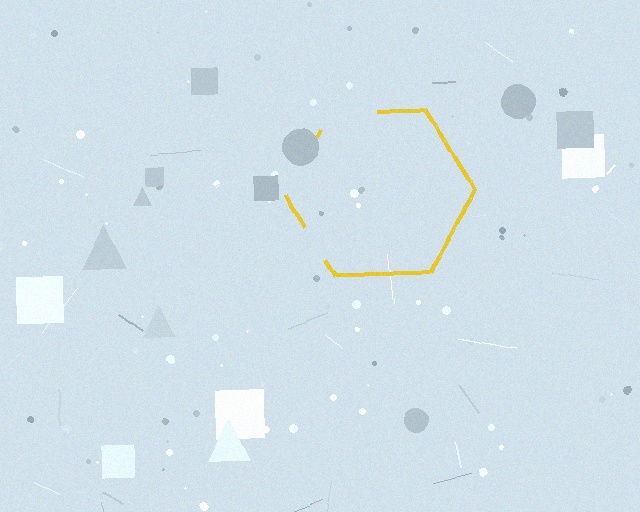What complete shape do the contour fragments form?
The contour fragments form a hexagon.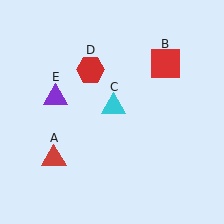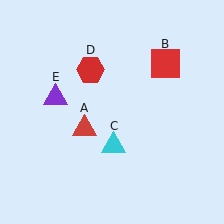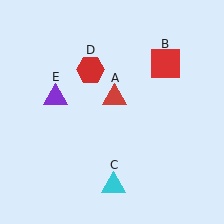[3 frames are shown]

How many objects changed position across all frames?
2 objects changed position: red triangle (object A), cyan triangle (object C).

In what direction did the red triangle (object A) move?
The red triangle (object A) moved up and to the right.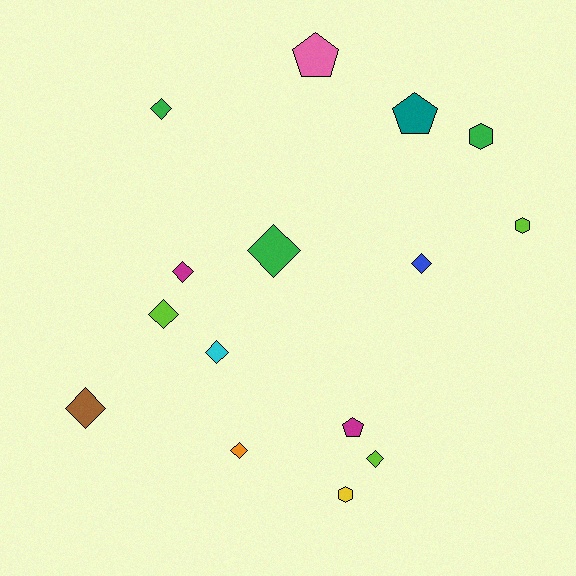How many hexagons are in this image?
There are 3 hexagons.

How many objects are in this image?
There are 15 objects.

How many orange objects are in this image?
There is 1 orange object.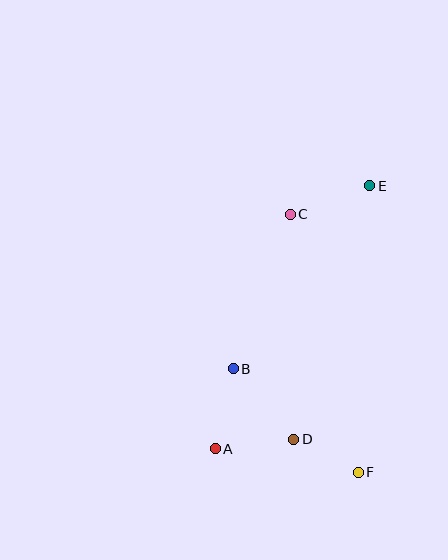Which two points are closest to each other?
Points D and F are closest to each other.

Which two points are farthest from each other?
Points A and E are farthest from each other.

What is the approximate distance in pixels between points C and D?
The distance between C and D is approximately 225 pixels.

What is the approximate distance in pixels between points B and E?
The distance between B and E is approximately 228 pixels.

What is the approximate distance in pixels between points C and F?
The distance between C and F is approximately 267 pixels.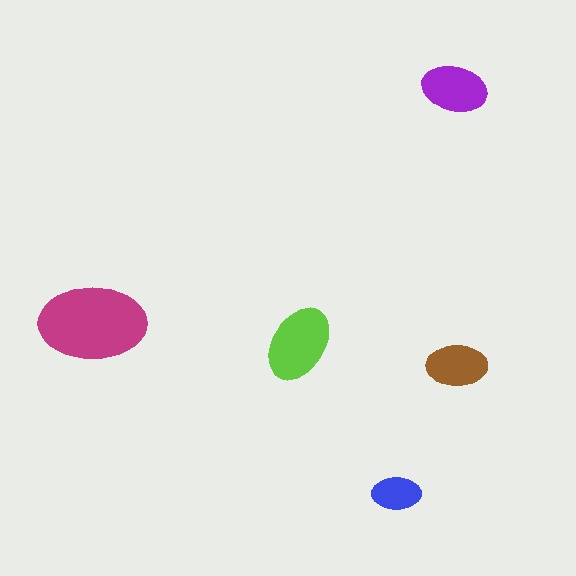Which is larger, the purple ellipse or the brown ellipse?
The purple one.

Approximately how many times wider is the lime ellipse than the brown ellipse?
About 1.5 times wider.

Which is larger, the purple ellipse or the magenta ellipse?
The magenta one.